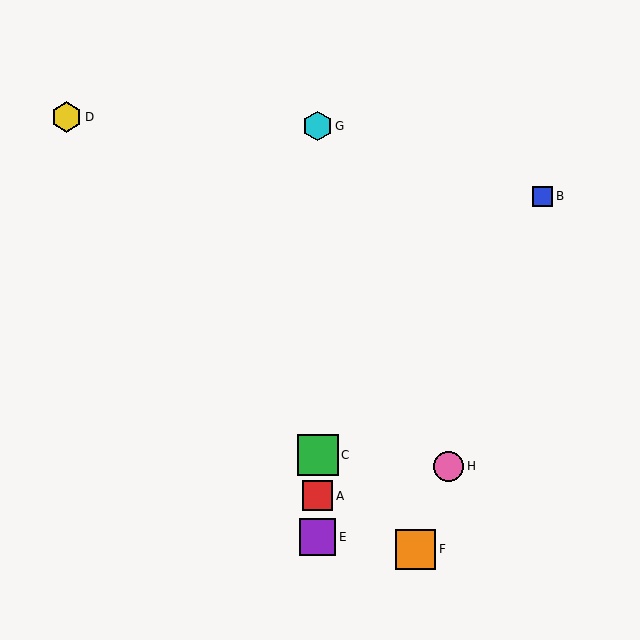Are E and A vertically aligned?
Yes, both are at x≈318.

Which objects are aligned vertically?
Objects A, C, E, G are aligned vertically.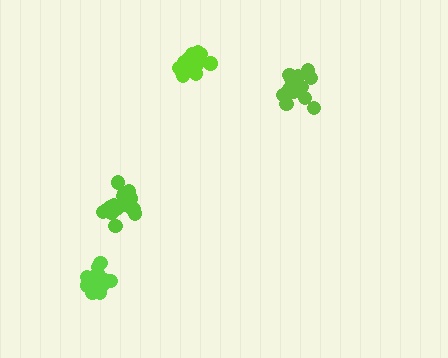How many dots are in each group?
Group 1: 19 dots, Group 2: 19 dots, Group 3: 17 dots, Group 4: 17 dots (72 total).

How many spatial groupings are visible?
There are 4 spatial groupings.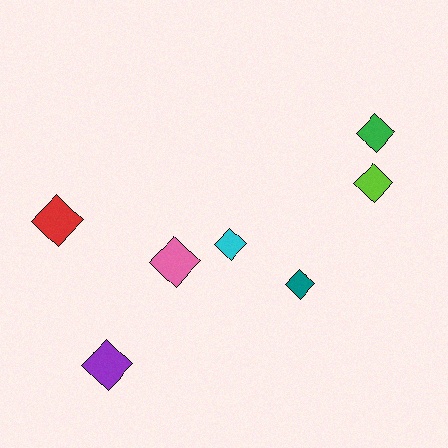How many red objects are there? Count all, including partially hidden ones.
There is 1 red object.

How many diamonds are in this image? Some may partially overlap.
There are 7 diamonds.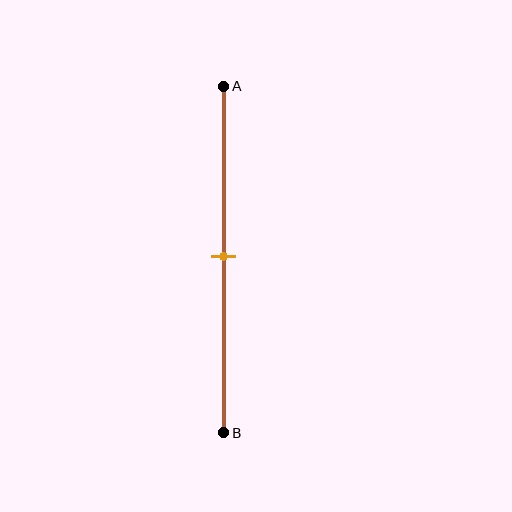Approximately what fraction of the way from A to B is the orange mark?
The orange mark is approximately 50% of the way from A to B.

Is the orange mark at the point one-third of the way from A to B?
No, the mark is at about 50% from A, not at the 33% one-third point.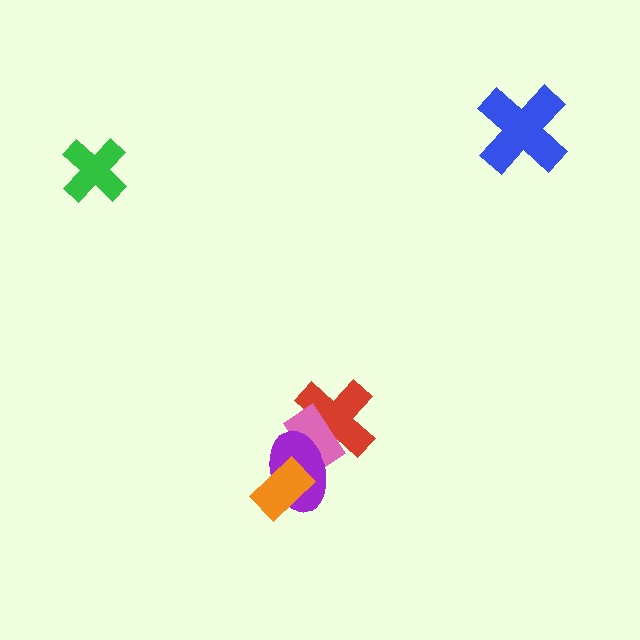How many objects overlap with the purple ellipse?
3 objects overlap with the purple ellipse.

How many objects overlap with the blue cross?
0 objects overlap with the blue cross.